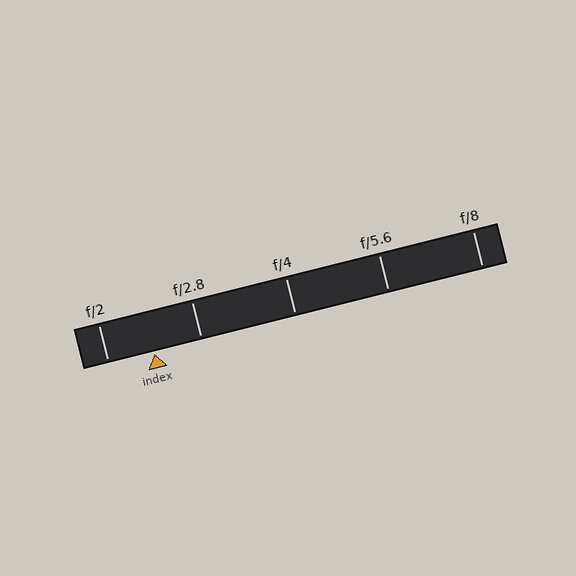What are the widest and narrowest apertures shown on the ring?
The widest aperture shown is f/2 and the narrowest is f/8.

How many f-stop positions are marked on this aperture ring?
There are 5 f-stop positions marked.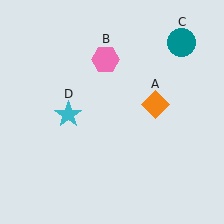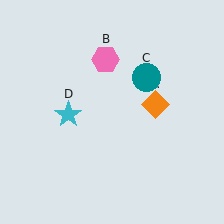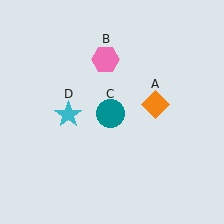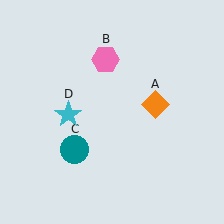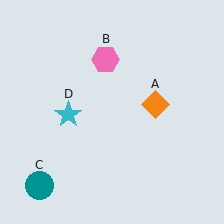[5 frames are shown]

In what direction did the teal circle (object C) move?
The teal circle (object C) moved down and to the left.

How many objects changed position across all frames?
1 object changed position: teal circle (object C).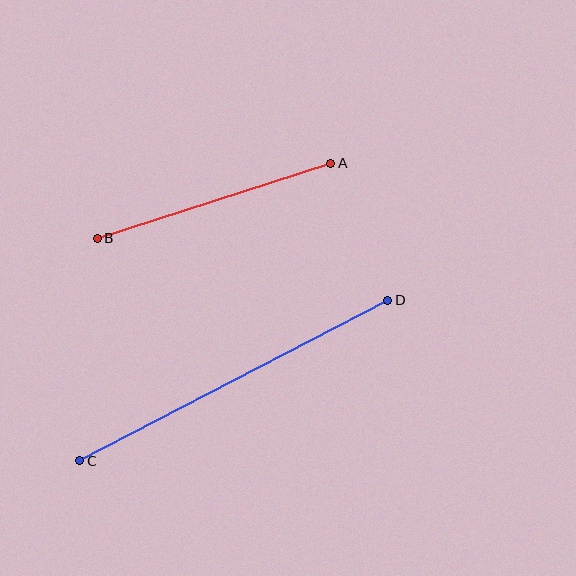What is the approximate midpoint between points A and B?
The midpoint is at approximately (214, 201) pixels.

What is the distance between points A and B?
The distance is approximately 245 pixels.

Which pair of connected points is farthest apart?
Points C and D are farthest apart.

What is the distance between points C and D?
The distance is approximately 347 pixels.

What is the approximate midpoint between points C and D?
The midpoint is at approximately (234, 381) pixels.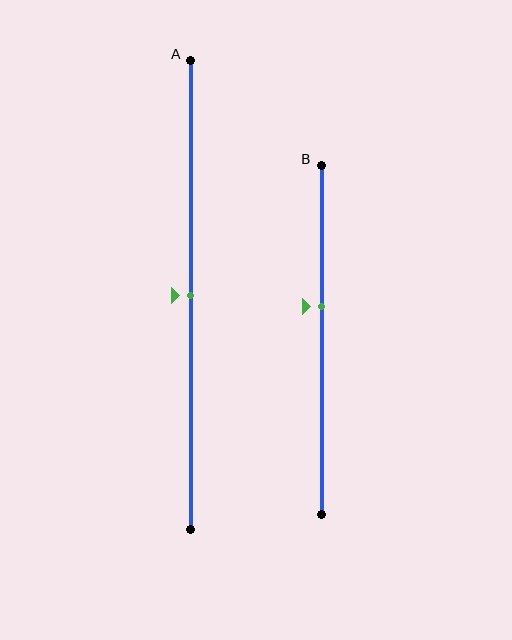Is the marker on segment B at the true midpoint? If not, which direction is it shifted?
No, the marker on segment B is shifted upward by about 10% of the segment length.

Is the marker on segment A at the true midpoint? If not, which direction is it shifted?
Yes, the marker on segment A is at the true midpoint.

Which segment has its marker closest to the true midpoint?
Segment A has its marker closest to the true midpoint.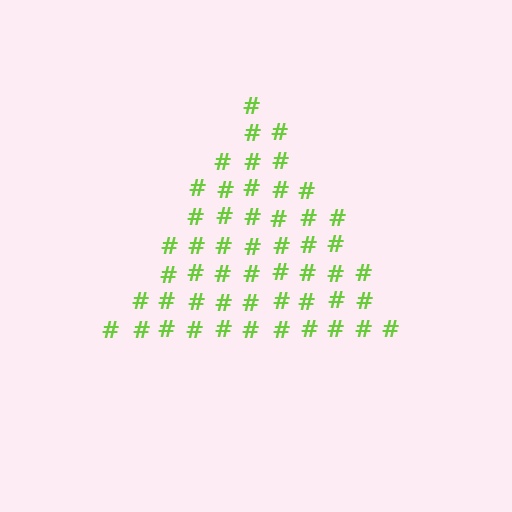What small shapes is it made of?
It is made of small hash symbols.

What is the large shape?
The large shape is a triangle.